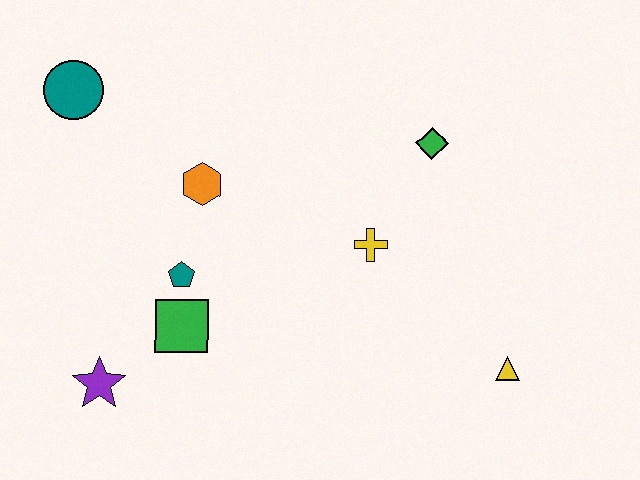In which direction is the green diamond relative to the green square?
The green diamond is to the right of the green square.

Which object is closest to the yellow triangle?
The yellow cross is closest to the yellow triangle.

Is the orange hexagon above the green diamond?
No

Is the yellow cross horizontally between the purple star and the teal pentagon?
No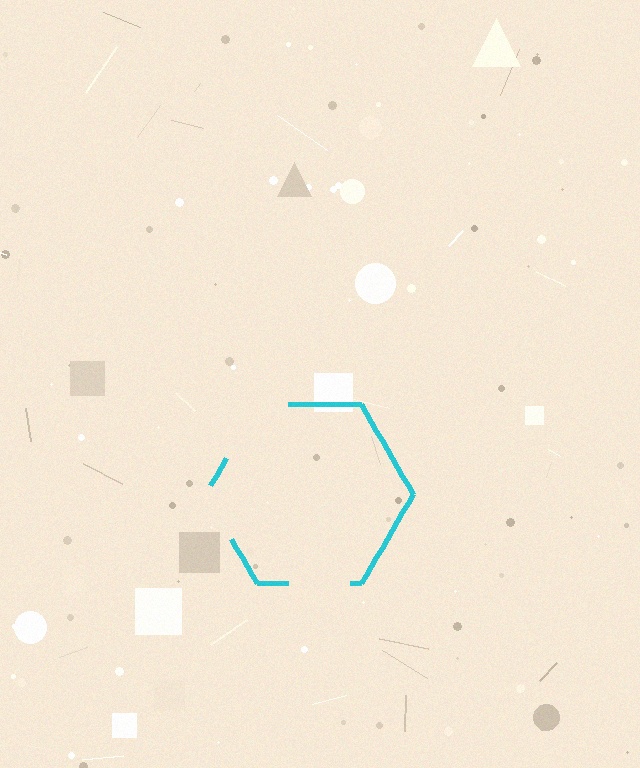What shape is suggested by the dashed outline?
The dashed outline suggests a hexagon.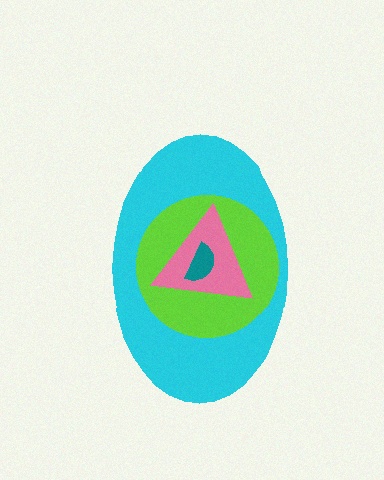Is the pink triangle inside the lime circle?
Yes.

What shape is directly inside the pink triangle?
The teal semicircle.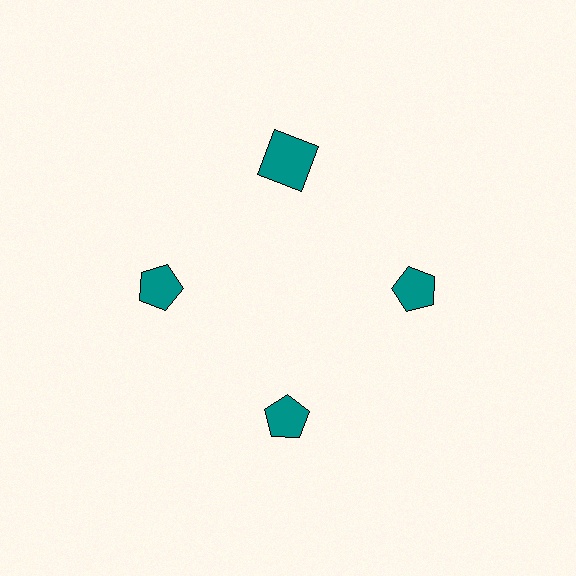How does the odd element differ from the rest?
It has a different shape: square instead of pentagon.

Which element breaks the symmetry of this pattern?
The teal square at roughly the 12 o'clock position breaks the symmetry. All other shapes are teal pentagons.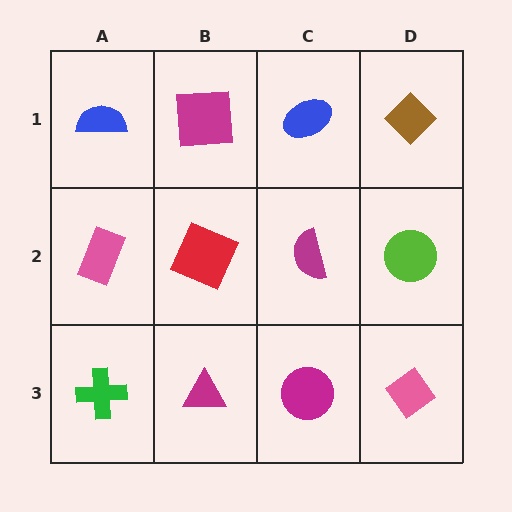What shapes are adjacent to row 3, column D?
A lime circle (row 2, column D), a magenta circle (row 3, column C).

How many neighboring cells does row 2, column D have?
3.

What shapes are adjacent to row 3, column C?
A magenta semicircle (row 2, column C), a magenta triangle (row 3, column B), a pink diamond (row 3, column D).